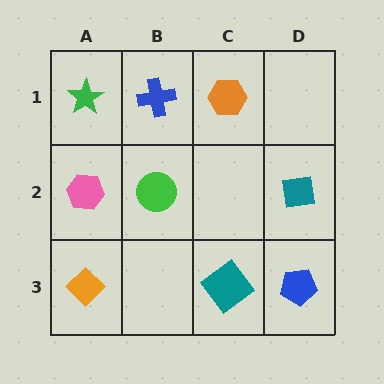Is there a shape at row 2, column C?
No, that cell is empty.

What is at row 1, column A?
A green star.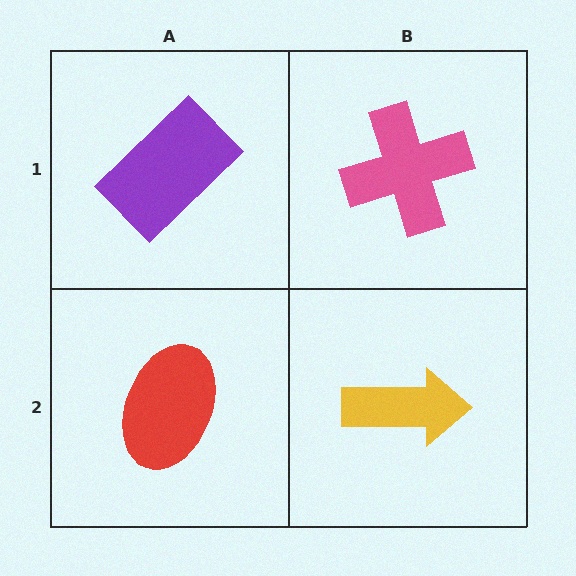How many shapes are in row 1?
2 shapes.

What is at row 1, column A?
A purple rectangle.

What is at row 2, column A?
A red ellipse.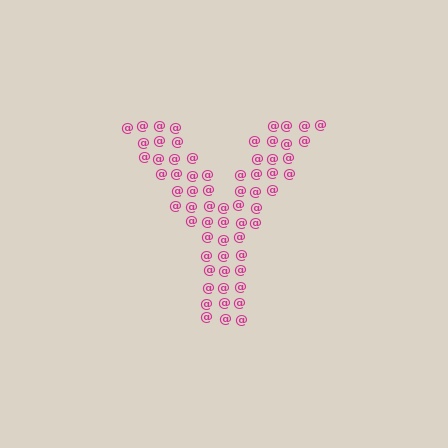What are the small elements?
The small elements are at signs.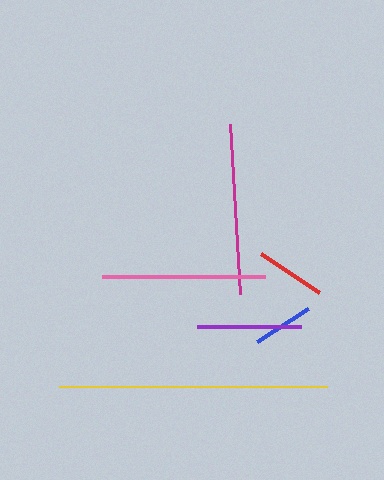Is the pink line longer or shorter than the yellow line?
The yellow line is longer than the pink line.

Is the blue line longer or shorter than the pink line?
The pink line is longer than the blue line.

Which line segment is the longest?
The yellow line is the longest at approximately 267 pixels.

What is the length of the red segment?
The red segment is approximately 70 pixels long.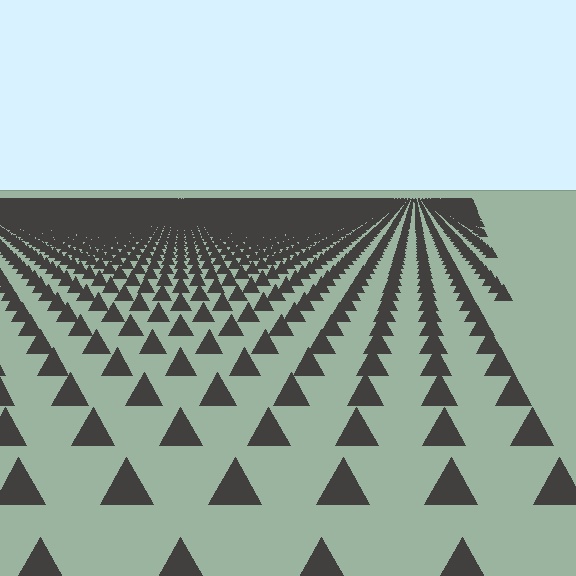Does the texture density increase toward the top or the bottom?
Density increases toward the top.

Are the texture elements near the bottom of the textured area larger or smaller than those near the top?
Larger. Near the bottom, elements are closer to the viewer and appear at a bigger on-screen size.